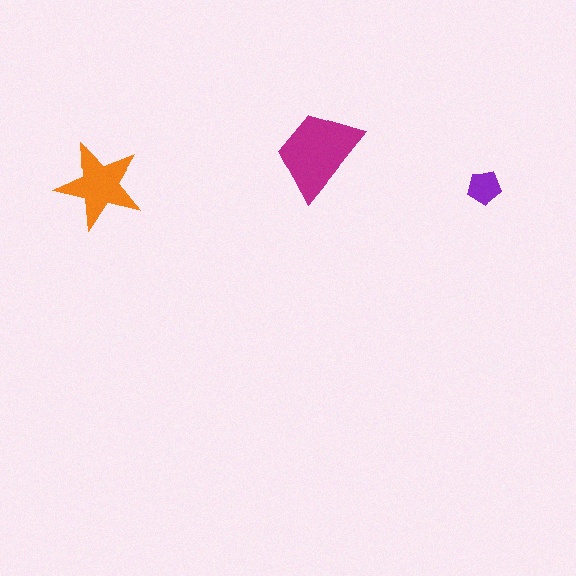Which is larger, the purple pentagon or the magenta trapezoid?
The magenta trapezoid.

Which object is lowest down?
The purple pentagon is bottommost.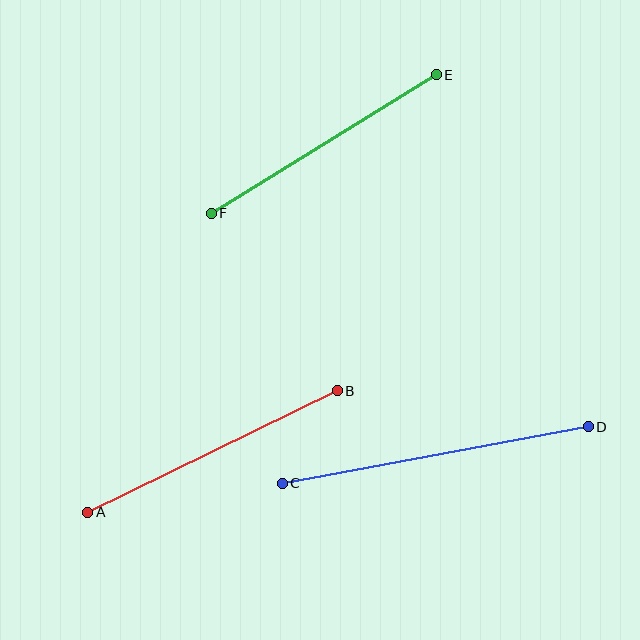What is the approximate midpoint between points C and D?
The midpoint is at approximately (435, 455) pixels.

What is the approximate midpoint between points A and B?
The midpoint is at approximately (213, 452) pixels.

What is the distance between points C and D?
The distance is approximately 311 pixels.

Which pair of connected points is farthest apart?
Points C and D are farthest apart.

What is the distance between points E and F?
The distance is approximately 264 pixels.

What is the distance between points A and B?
The distance is approximately 277 pixels.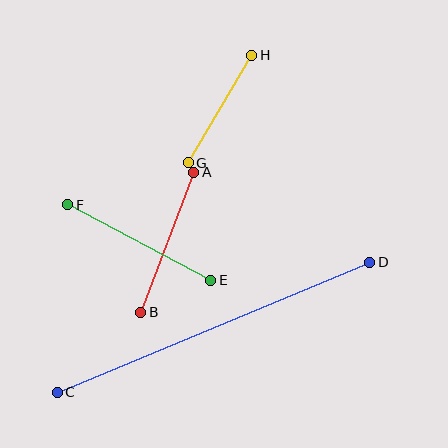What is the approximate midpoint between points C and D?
The midpoint is at approximately (214, 327) pixels.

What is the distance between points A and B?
The distance is approximately 150 pixels.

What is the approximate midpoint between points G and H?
The midpoint is at approximately (220, 109) pixels.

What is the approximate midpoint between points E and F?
The midpoint is at approximately (139, 243) pixels.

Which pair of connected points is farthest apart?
Points C and D are farthest apart.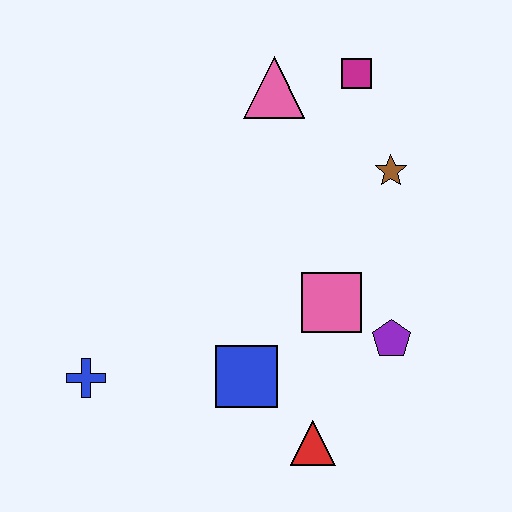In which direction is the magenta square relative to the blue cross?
The magenta square is above the blue cross.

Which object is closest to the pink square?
The purple pentagon is closest to the pink square.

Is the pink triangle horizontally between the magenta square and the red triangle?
No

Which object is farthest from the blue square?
The magenta square is farthest from the blue square.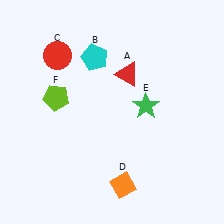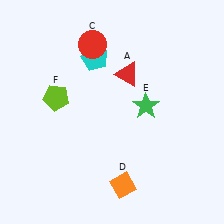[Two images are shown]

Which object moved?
The red circle (C) moved right.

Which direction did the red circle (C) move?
The red circle (C) moved right.